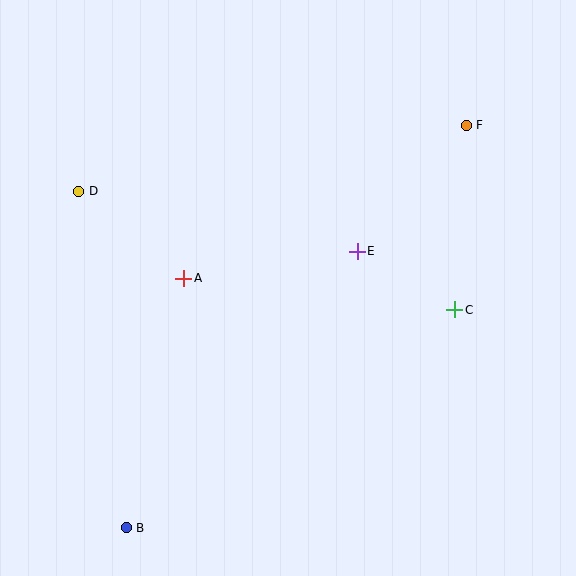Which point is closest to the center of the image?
Point E at (357, 251) is closest to the center.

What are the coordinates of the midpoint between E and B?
The midpoint between E and B is at (242, 390).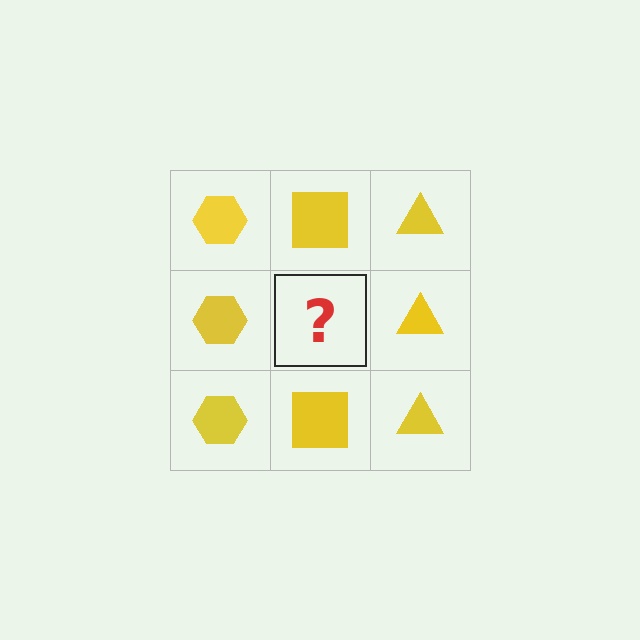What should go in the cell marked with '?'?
The missing cell should contain a yellow square.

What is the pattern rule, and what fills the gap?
The rule is that each column has a consistent shape. The gap should be filled with a yellow square.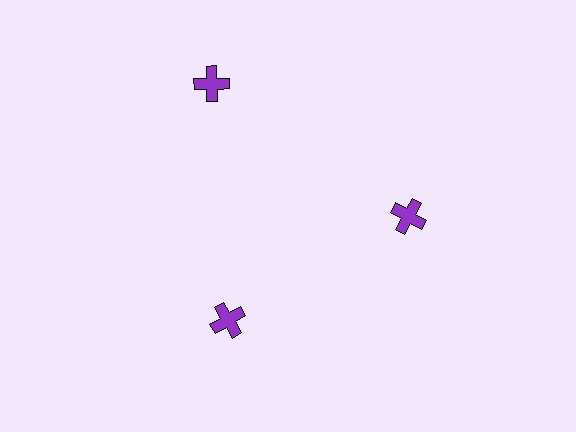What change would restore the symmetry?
The symmetry would be restored by moving it inward, back onto the ring so that all 3 crosses sit at equal angles and equal distance from the center.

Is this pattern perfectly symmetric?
No. The 3 purple crosses are arranged in a ring, but one element near the 11 o'clock position is pushed outward from the center, breaking the 3-fold rotational symmetry.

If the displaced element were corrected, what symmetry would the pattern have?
It would have 3-fold rotational symmetry — the pattern would map onto itself every 120 degrees.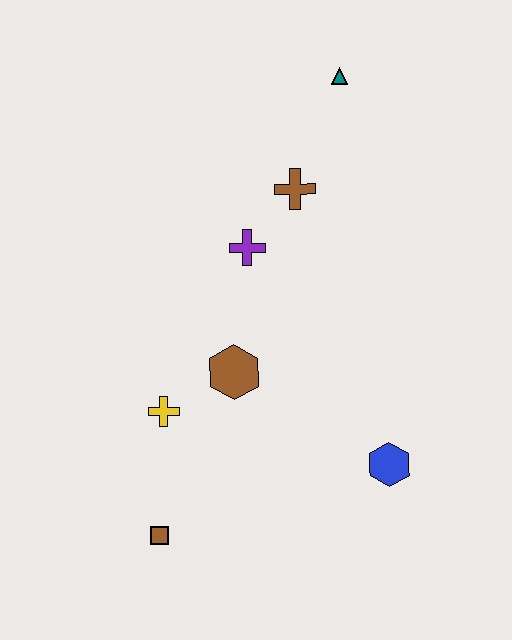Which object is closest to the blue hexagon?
The brown hexagon is closest to the blue hexagon.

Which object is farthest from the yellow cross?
The teal triangle is farthest from the yellow cross.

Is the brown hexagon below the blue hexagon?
No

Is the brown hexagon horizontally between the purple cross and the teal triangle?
No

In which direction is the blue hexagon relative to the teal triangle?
The blue hexagon is below the teal triangle.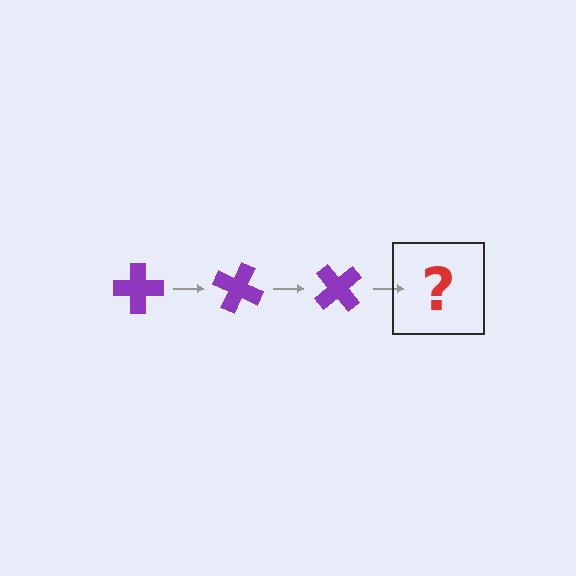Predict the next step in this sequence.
The next step is a purple cross rotated 75 degrees.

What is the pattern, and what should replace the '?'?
The pattern is that the cross rotates 25 degrees each step. The '?' should be a purple cross rotated 75 degrees.